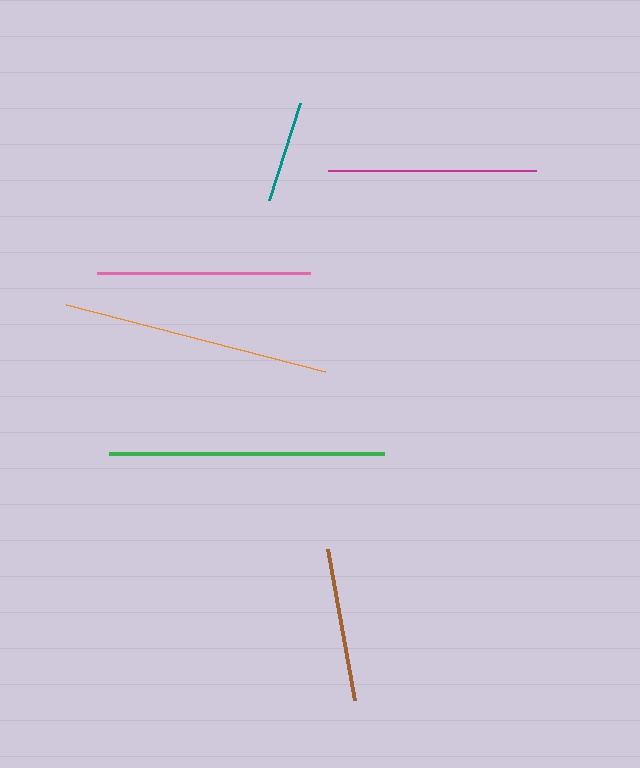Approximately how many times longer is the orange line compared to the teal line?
The orange line is approximately 2.6 times the length of the teal line.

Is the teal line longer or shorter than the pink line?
The pink line is longer than the teal line.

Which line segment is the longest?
The green line is the longest at approximately 275 pixels.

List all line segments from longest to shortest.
From longest to shortest: green, orange, pink, magenta, brown, teal.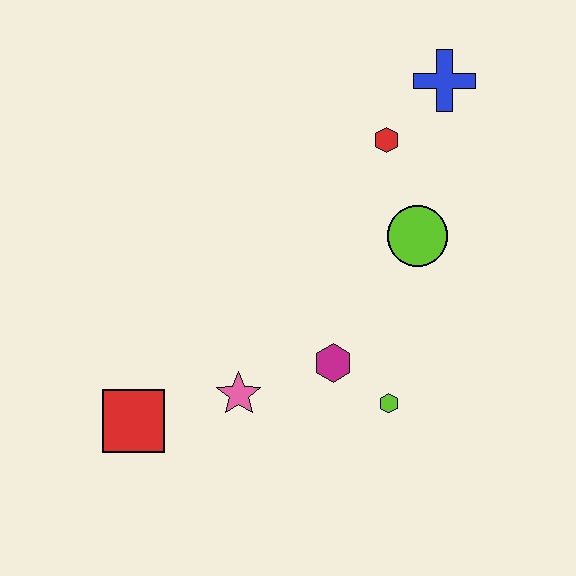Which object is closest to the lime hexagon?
The magenta hexagon is closest to the lime hexagon.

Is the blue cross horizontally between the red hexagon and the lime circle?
No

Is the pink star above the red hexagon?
No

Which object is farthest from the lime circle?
The red square is farthest from the lime circle.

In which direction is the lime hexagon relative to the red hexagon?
The lime hexagon is below the red hexagon.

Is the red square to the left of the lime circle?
Yes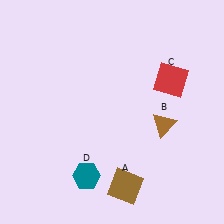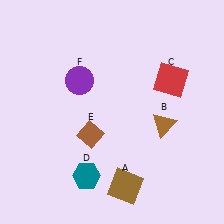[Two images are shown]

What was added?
A brown diamond (E), a purple circle (F) were added in Image 2.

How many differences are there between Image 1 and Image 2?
There are 2 differences between the two images.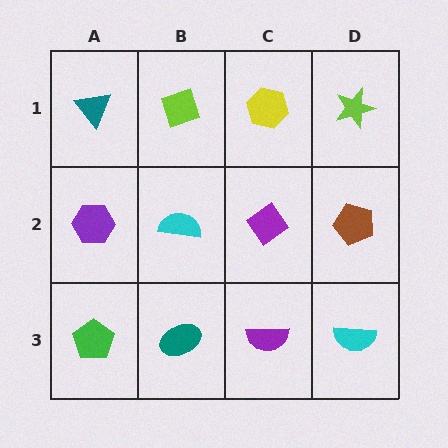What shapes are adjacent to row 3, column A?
A purple hexagon (row 2, column A), a teal ellipse (row 3, column B).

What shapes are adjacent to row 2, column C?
A yellow hexagon (row 1, column C), a purple semicircle (row 3, column C), a cyan semicircle (row 2, column B), a brown pentagon (row 2, column D).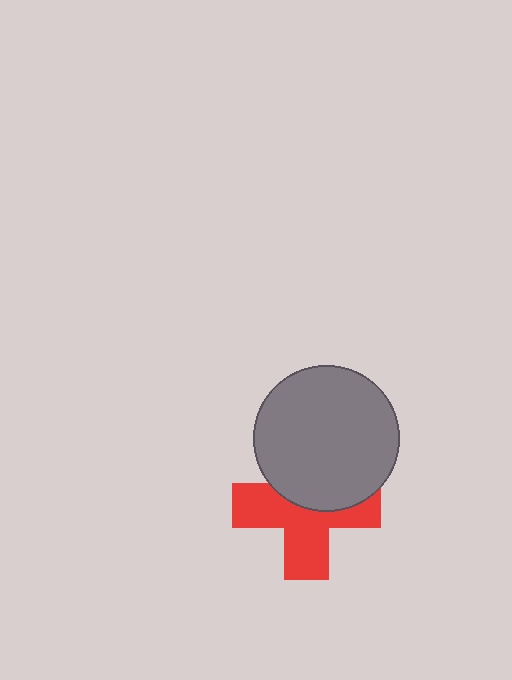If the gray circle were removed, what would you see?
You would see the complete red cross.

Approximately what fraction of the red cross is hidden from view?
Roughly 41% of the red cross is hidden behind the gray circle.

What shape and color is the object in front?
The object in front is a gray circle.